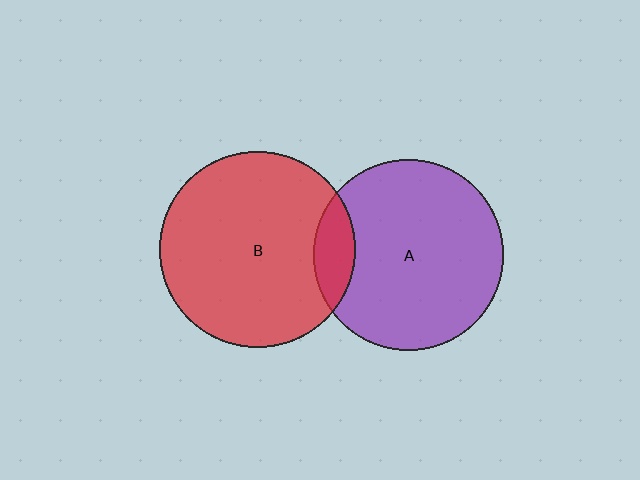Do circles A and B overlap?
Yes.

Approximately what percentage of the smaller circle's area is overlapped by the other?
Approximately 10%.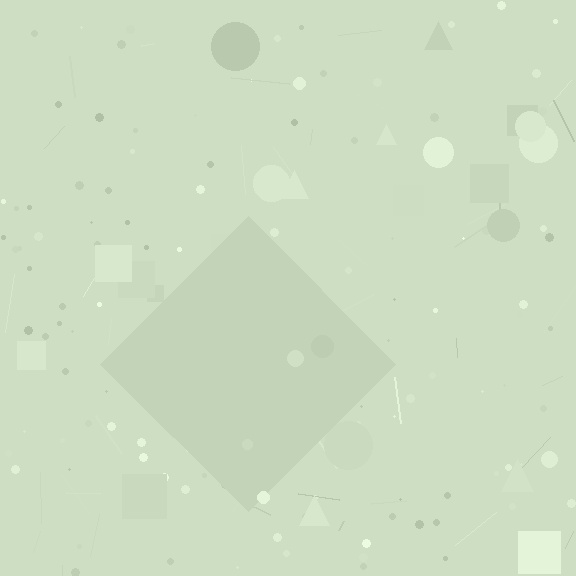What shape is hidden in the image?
A diamond is hidden in the image.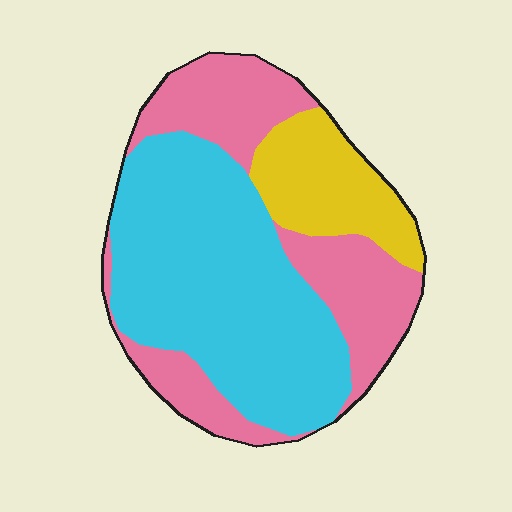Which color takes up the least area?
Yellow, at roughly 15%.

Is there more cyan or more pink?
Cyan.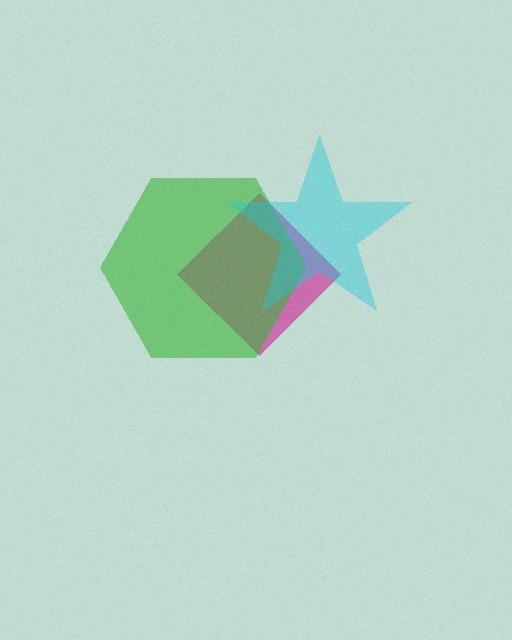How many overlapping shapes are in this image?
There are 3 overlapping shapes in the image.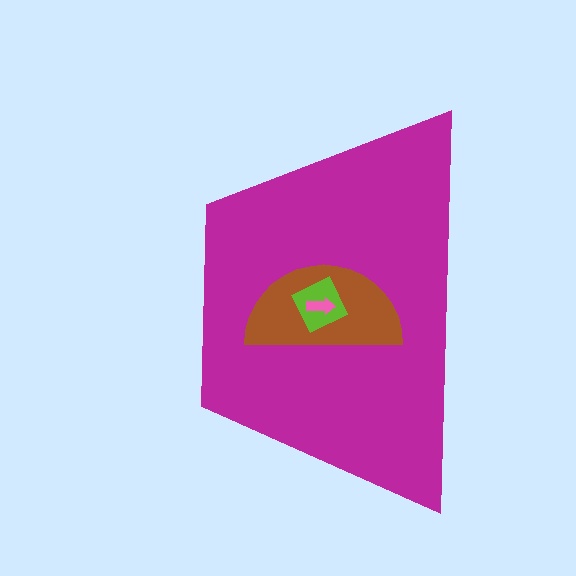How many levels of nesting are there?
4.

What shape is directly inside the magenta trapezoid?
The brown semicircle.